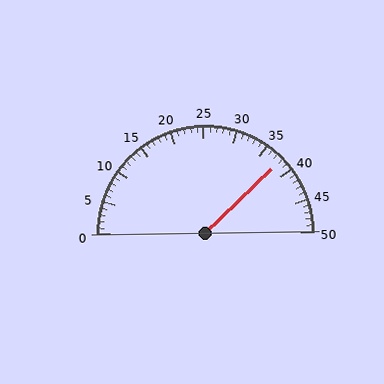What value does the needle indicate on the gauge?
The needle indicates approximately 38.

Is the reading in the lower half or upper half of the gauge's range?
The reading is in the upper half of the range (0 to 50).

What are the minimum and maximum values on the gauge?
The gauge ranges from 0 to 50.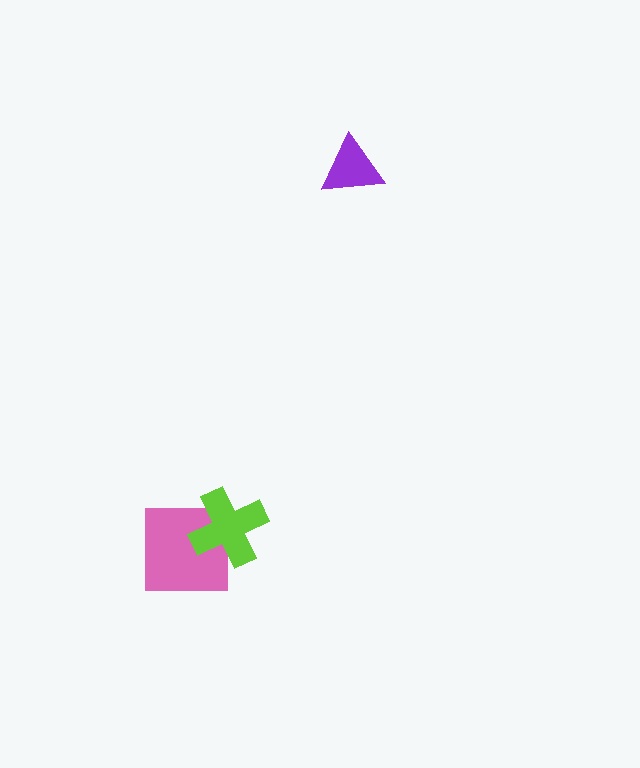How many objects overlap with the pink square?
1 object overlaps with the pink square.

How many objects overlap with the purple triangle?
0 objects overlap with the purple triangle.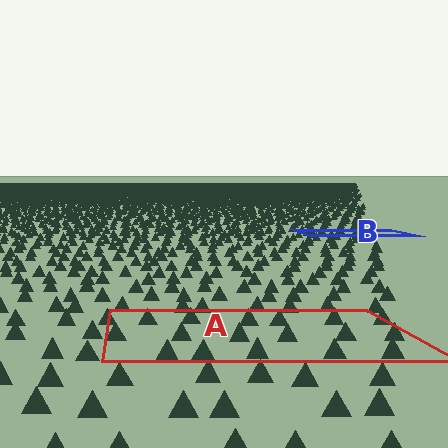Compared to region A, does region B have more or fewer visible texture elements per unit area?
Region B has more texture elements per unit area — they are packed more densely because it is farther away.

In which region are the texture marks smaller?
The texture marks are smaller in region B, because it is farther away.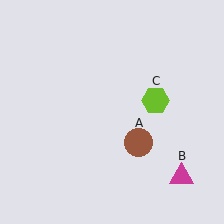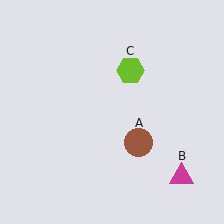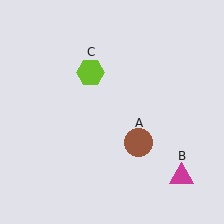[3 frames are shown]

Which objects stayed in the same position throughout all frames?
Brown circle (object A) and magenta triangle (object B) remained stationary.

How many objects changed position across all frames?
1 object changed position: lime hexagon (object C).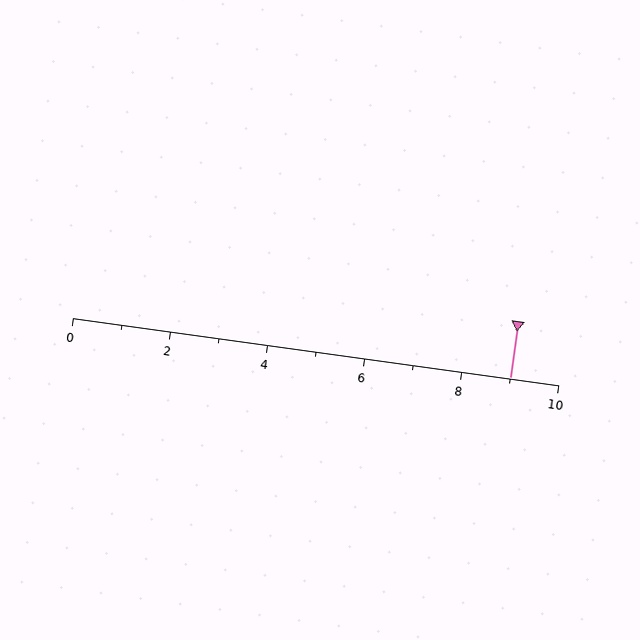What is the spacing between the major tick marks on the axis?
The major ticks are spaced 2 apart.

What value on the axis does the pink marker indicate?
The marker indicates approximately 9.